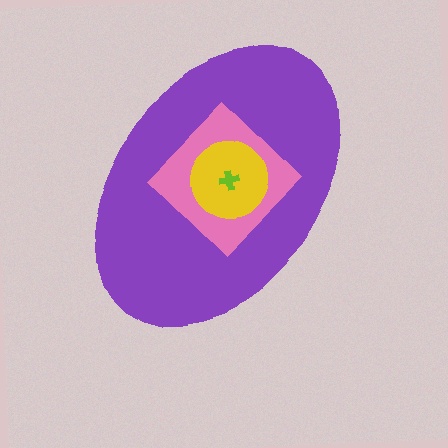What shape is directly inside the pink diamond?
The yellow circle.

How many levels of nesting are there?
4.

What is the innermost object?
The lime cross.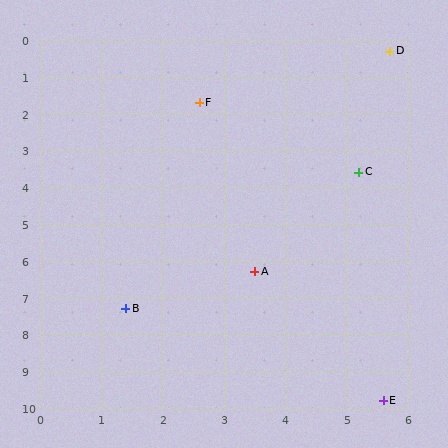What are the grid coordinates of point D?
Point D is at approximately (5.7, 0.3).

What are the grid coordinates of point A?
Point A is at approximately (3.5, 6.3).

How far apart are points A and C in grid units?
Points A and C are about 3.2 grid units apart.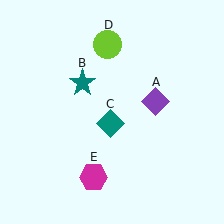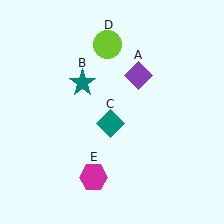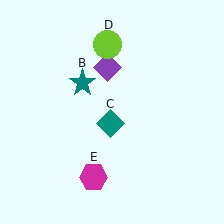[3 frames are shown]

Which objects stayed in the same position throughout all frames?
Teal star (object B) and teal diamond (object C) and lime circle (object D) and magenta hexagon (object E) remained stationary.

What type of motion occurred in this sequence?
The purple diamond (object A) rotated counterclockwise around the center of the scene.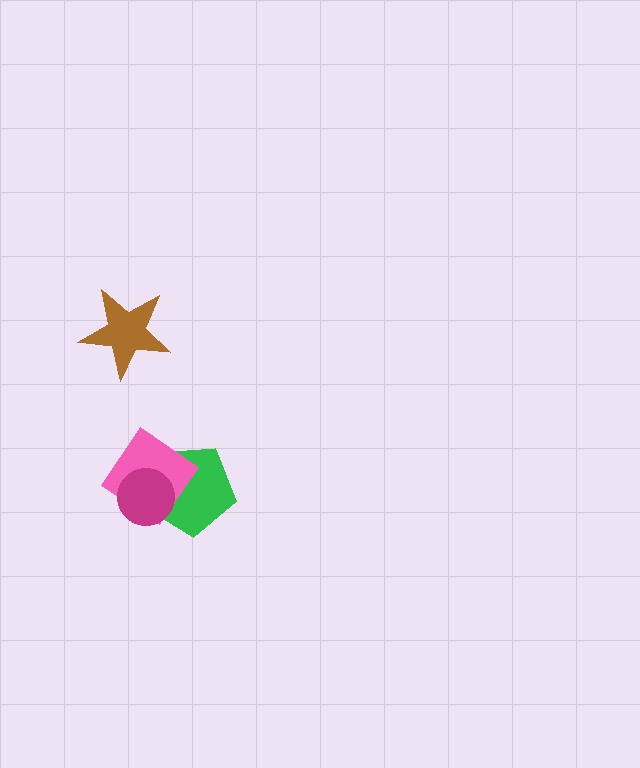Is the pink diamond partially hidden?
Yes, it is partially covered by another shape.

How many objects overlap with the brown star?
0 objects overlap with the brown star.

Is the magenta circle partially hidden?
No, no other shape covers it.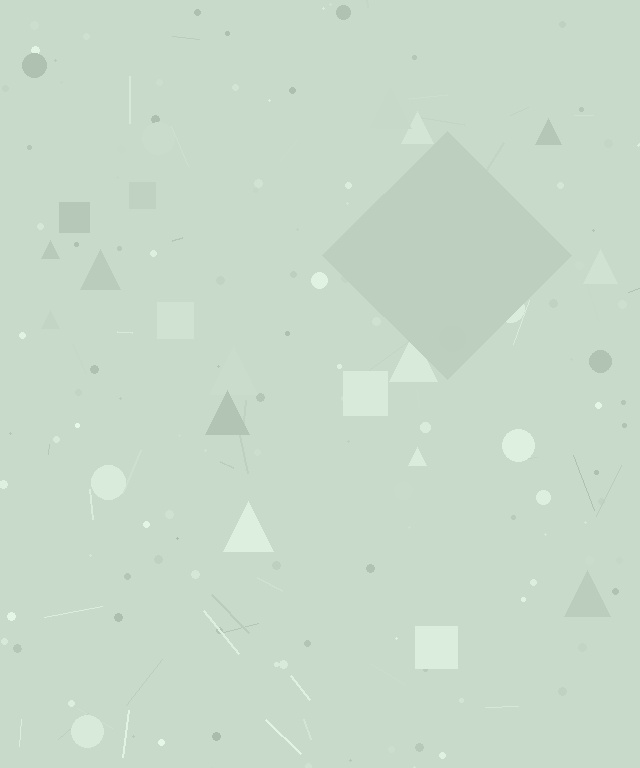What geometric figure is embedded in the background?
A diamond is embedded in the background.